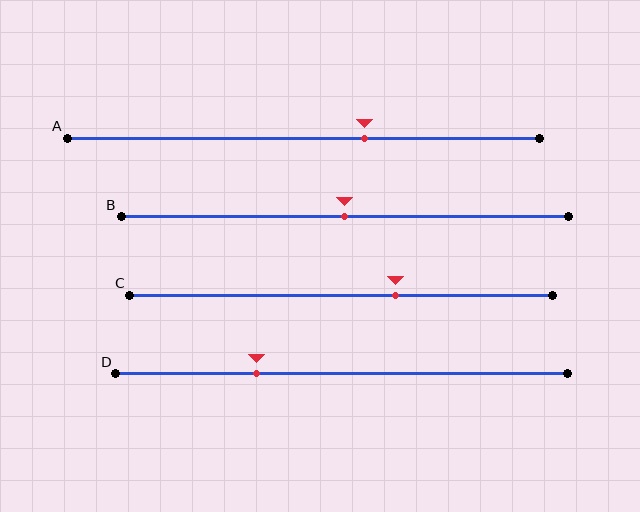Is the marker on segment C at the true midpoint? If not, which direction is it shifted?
No, the marker on segment C is shifted to the right by about 13% of the segment length.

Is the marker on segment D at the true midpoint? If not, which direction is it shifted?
No, the marker on segment D is shifted to the left by about 19% of the segment length.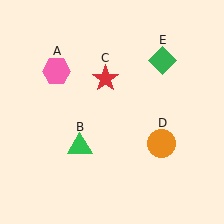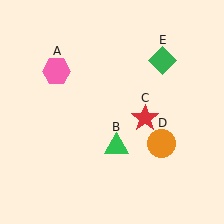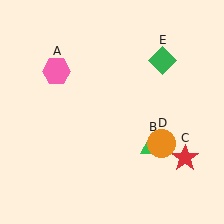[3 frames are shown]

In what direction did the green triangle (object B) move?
The green triangle (object B) moved right.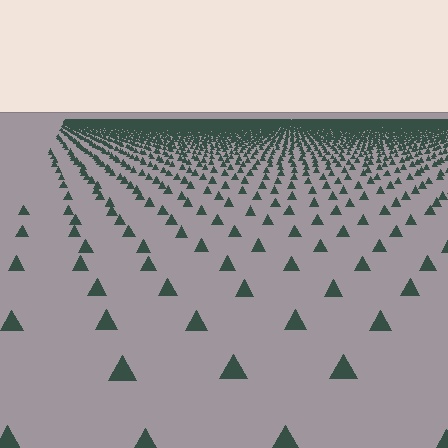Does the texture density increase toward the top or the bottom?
Density increases toward the top.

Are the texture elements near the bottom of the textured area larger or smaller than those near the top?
Larger. Near the bottom, elements are closer to the viewer and appear at a bigger on-screen size.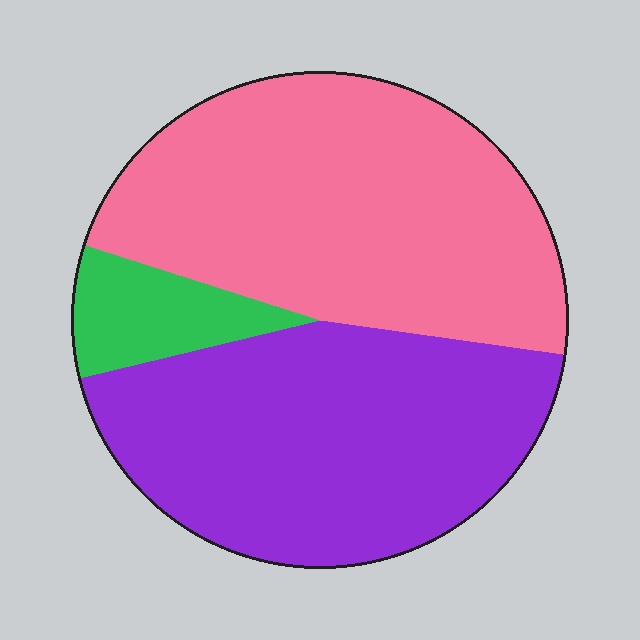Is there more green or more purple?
Purple.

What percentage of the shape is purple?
Purple takes up about two fifths (2/5) of the shape.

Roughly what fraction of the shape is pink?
Pink covers around 45% of the shape.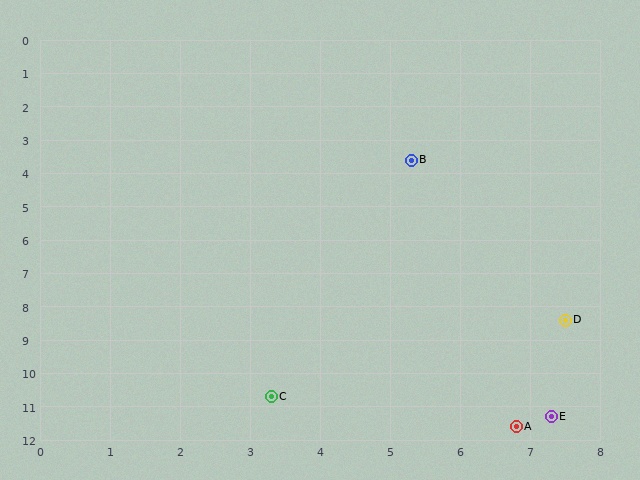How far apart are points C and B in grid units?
Points C and B are about 7.4 grid units apart.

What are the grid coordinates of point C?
Point C is at approximately (3.3, 10.7).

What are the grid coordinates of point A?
Point A is at approximately (6.8, 11.6).